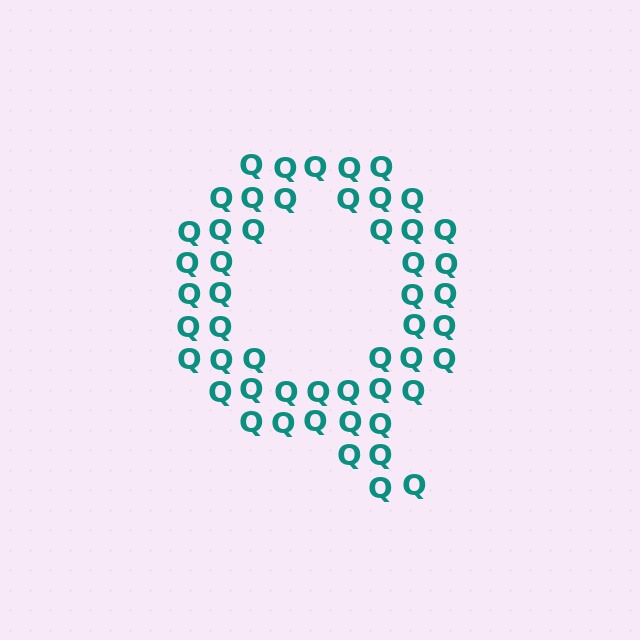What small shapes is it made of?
It is made of small letter Q's.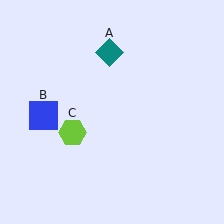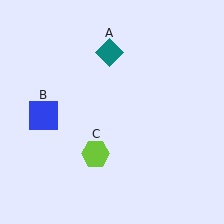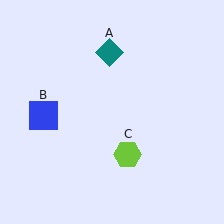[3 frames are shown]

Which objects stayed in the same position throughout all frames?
Teal diamond (object A) and blue square (object B) remained stationary.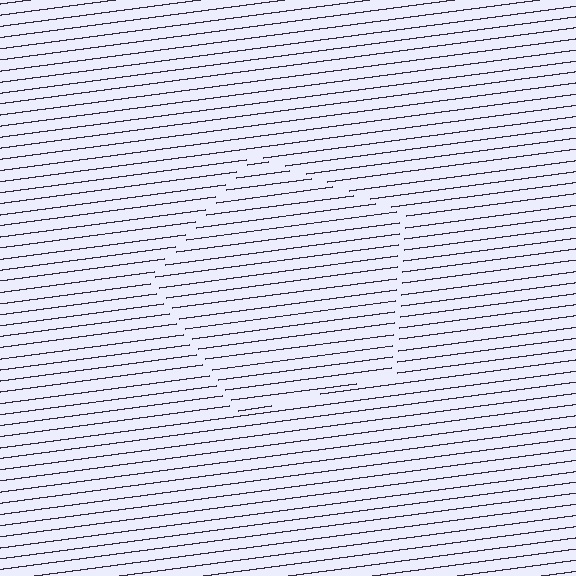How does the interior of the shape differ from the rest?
The interior of the shape contains the same grating, shifted by half a period — the contour is defined by the phase discontinuity where line-ends from the inner and outer gratings abut.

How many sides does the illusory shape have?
5 sides — the line-ends trace a pentagon.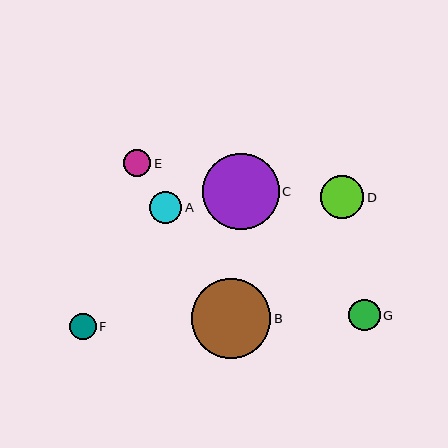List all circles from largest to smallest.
From largest to smallest: B, C, D, A, G, E, F.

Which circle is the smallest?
Circle F is the smallest with a size of approximately 26 pixels.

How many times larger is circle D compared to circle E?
Circle D is approximately 1.6 times the size of circle E.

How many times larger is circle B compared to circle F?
Circle B is approximately 3.0 times the size of circle F.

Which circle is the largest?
Circle B is the largest with a size of approximately 79 pixels.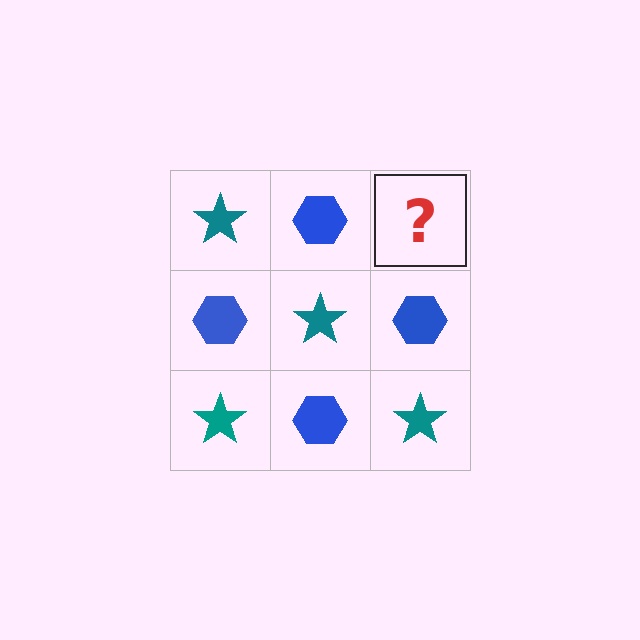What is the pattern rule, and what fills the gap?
The rule is that it alternates teal star and blue hexagon in a checkerboard pattern. The gap should be filled with a teal star.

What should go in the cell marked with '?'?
The missing cell should contain a teal star.